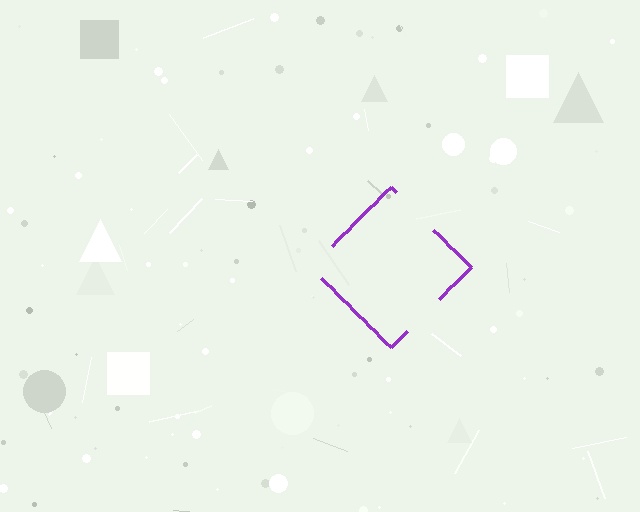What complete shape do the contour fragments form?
The contour fragments form a diamond.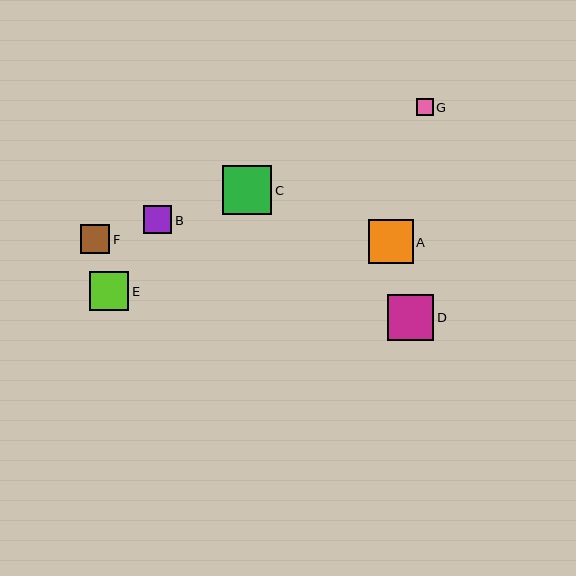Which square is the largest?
Square C is the largest with a size of approximately 49 pixels.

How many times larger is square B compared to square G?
Square B is approximately 1.7 times the size of square G.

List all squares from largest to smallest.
From largest to smallest: C, D, A, E, F, B, G.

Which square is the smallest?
Square G is the smallest with a size of approximately 17 pixels.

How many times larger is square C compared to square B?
Square C is approximately 1.8 times the size of square B.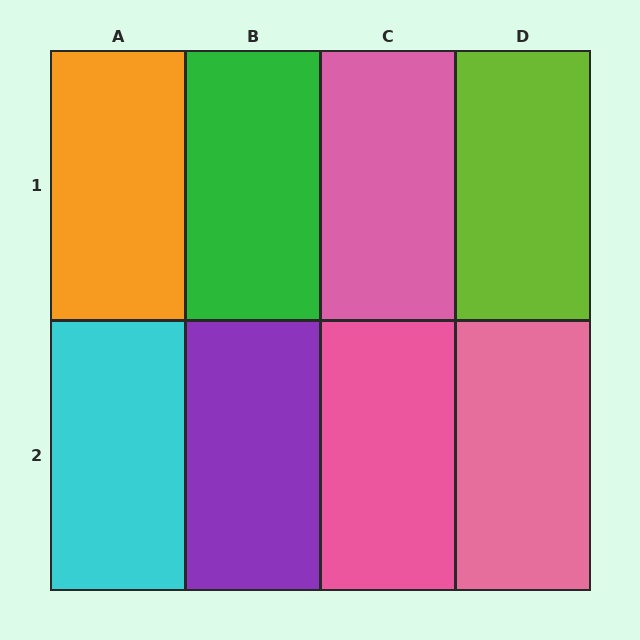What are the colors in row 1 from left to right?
Orange, green, pink, lime.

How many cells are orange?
1 cell is orange.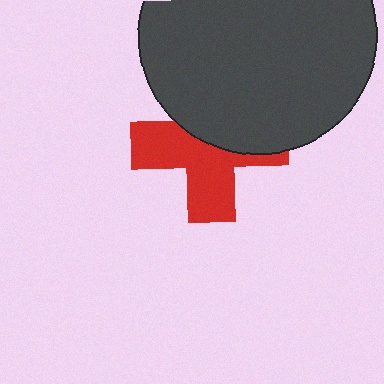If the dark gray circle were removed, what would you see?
You would see the complete red cross.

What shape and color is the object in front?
The object in front is a dark gray circle.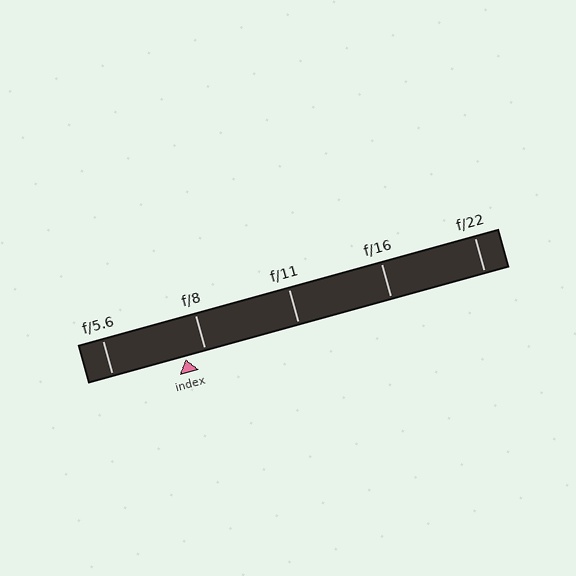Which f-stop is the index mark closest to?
The index mark is closest to f/8.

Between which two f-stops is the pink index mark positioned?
The index mark is between f/5.6 and f/8.